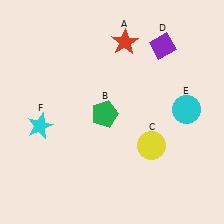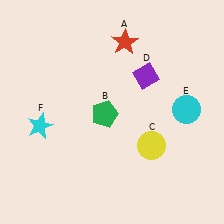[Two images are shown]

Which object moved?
The purple diamond (D) moved down.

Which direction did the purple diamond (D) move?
The purple diamond (D) moved down.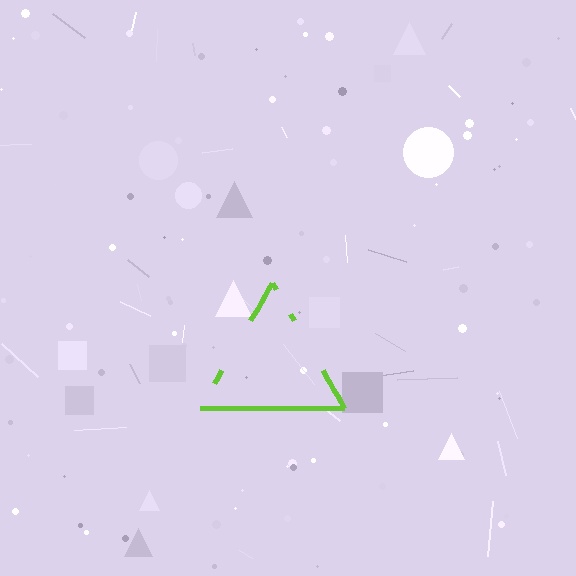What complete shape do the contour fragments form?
The contour fragments form a triangle.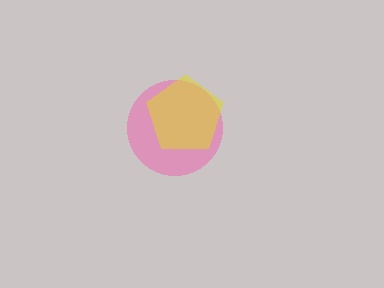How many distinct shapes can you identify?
There are 2 distinct shapes: a pink circle, a yellow pentagon.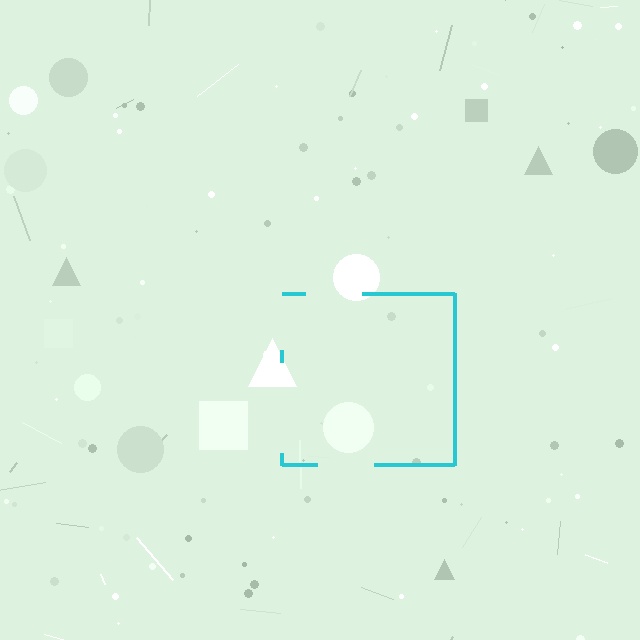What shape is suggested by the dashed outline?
The dashed outline suggests a square.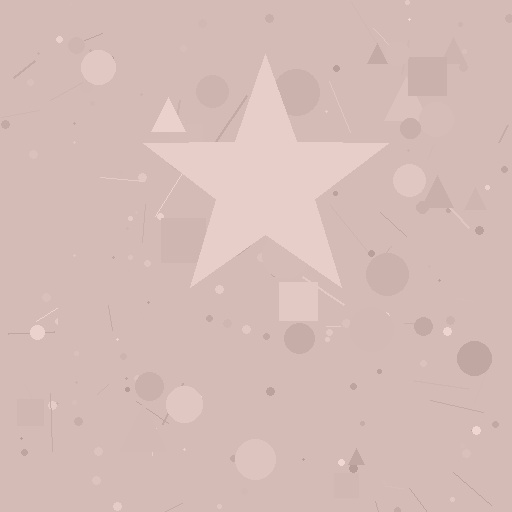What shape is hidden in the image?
A star is hidden in the image.